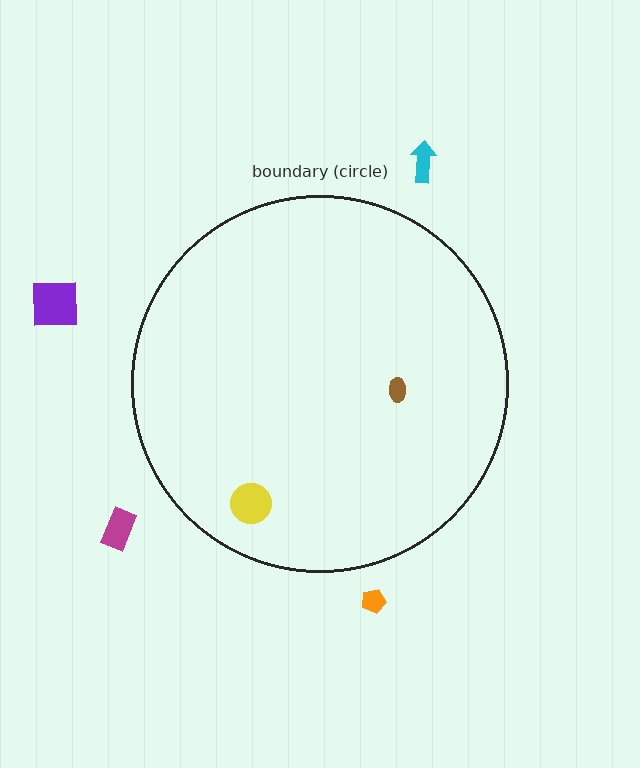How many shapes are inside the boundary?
2 inside, 4 outside.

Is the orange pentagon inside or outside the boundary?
Outside.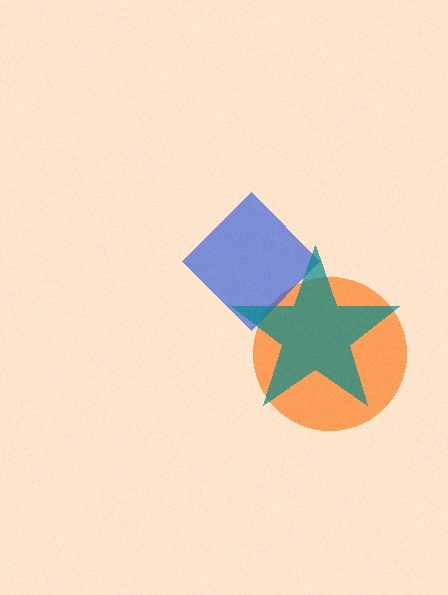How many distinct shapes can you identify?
There are 3 distinct shapes: an orange circle, a blue diamond, a teal star.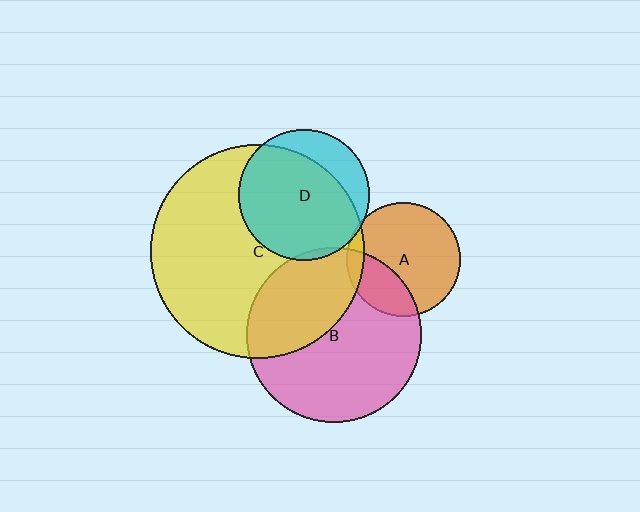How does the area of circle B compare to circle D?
Approximately 1.8 times.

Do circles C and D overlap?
Yes.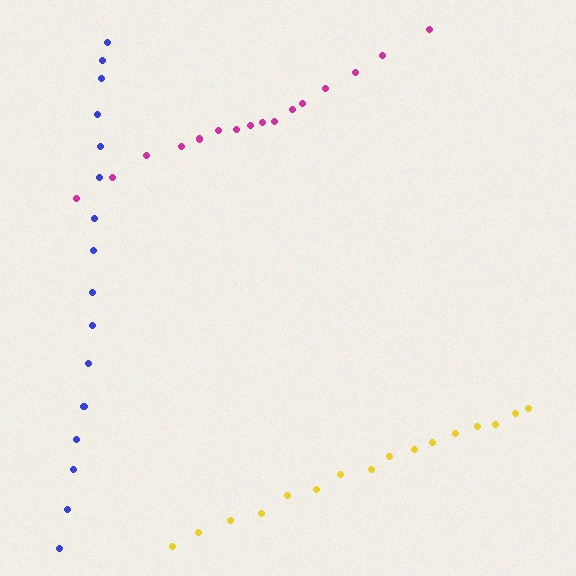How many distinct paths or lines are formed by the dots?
There are 3 distinct paths.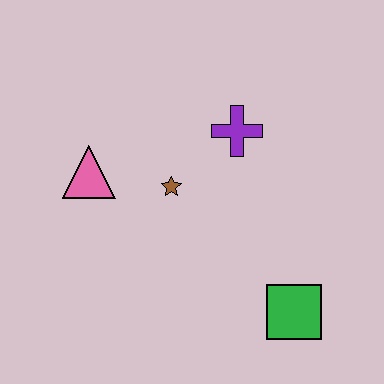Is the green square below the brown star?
Yes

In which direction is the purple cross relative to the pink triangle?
The purple cross is to the right of the pink triangle.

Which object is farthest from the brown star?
The green square is farthest from the brown star.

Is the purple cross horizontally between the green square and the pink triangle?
Yes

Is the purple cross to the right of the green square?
No